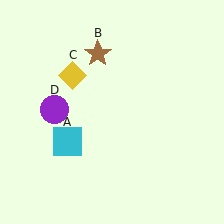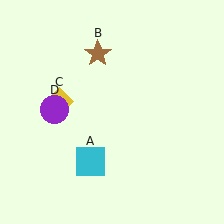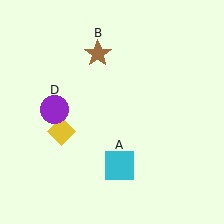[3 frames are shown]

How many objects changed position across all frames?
2 objects changed position: cyan square (object A), yellow diamond (object C).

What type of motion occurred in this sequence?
The cyan square (object A), yellow diamond (object C) rotated counterclockwise around the center of the scene.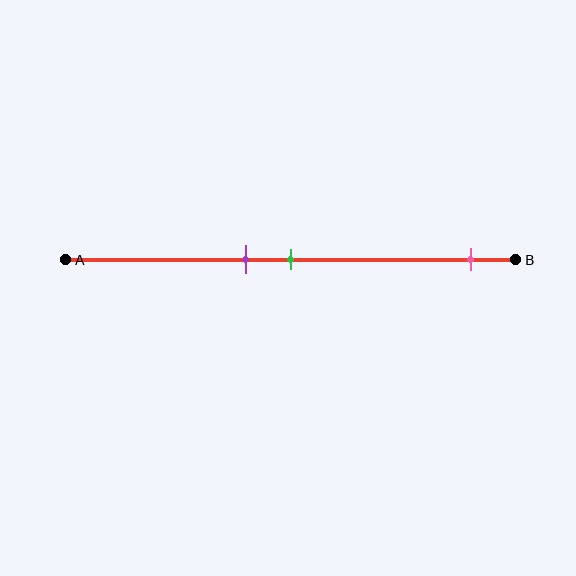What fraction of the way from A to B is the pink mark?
The pink mark is approximately 90% (0.9) of the way from A to B.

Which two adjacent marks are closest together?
The purple and green marks are the closest adjacent pair.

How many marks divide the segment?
There are 3 marks dividing the segment.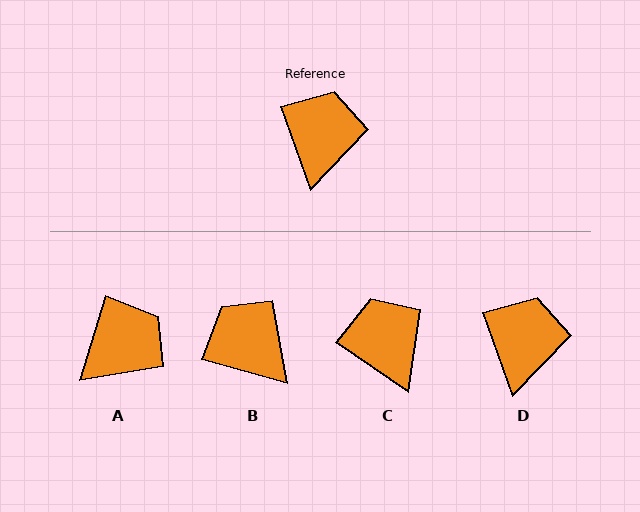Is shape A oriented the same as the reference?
No, it is off by about 37 degrees.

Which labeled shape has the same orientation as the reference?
D.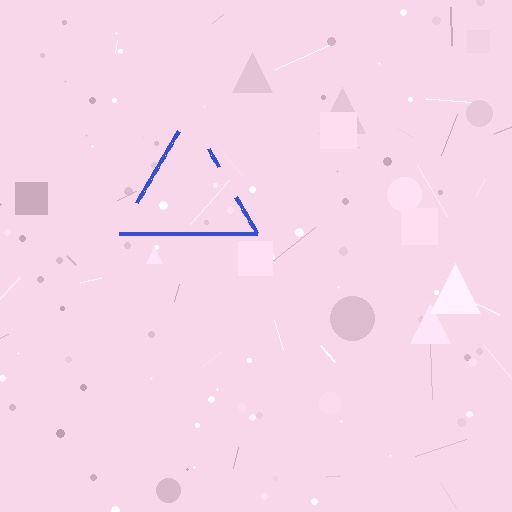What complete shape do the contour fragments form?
The contour fragments form a triangle.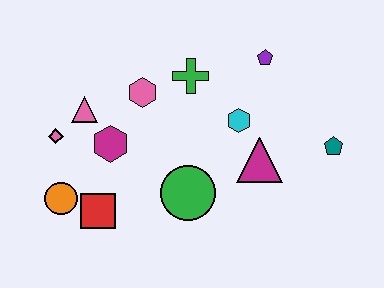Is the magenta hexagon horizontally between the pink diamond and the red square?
No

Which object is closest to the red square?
The orange circle is closest to the red square.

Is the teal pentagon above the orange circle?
Yes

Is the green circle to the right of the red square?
Yes